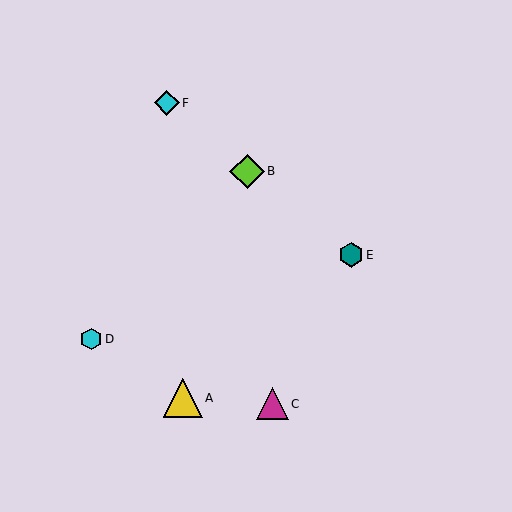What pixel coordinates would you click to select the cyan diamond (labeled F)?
Click at (167, 103) to select the cyan diamond F.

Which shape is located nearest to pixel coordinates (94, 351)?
The cyan hexagon (labeled D) at (91, 339) is nearest to that location.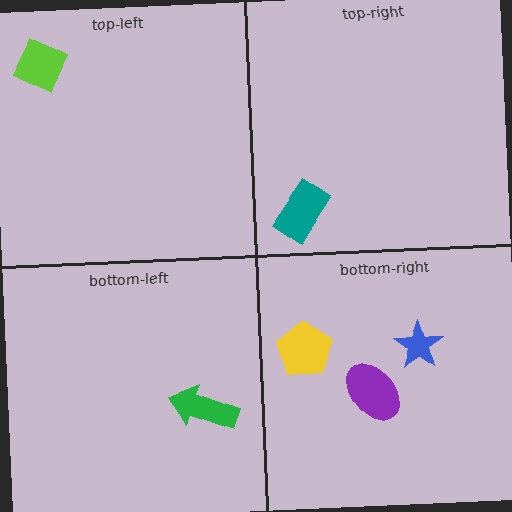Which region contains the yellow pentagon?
The bottom-right region.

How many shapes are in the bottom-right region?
3.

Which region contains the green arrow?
The bottom-left region.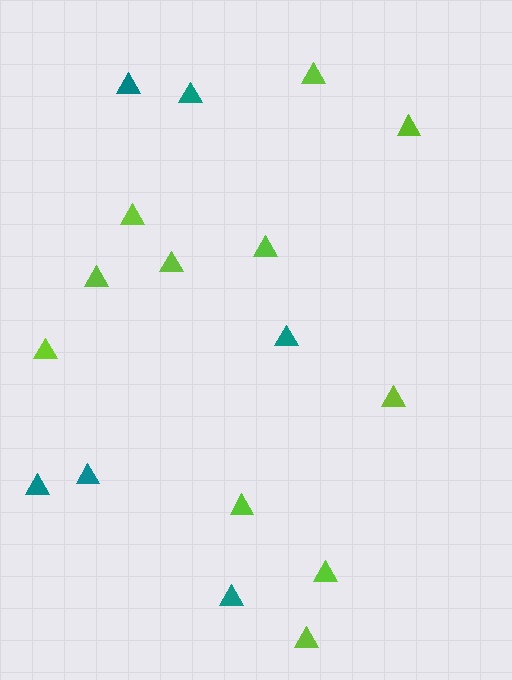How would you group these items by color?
There are 2 groups: one group of teal triangles (6) and one group of lime triangles (11).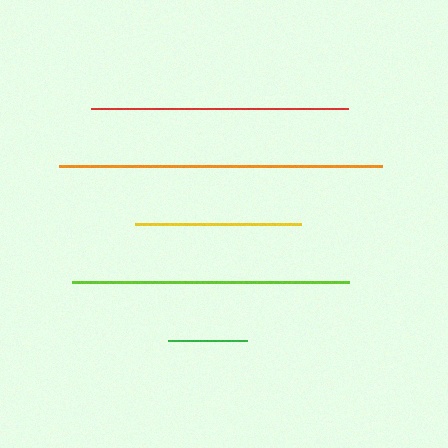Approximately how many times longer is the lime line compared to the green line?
The lime line is approximately 3.5 times the length of the green line.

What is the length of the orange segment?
The orange segment is approximately 324 pixels long.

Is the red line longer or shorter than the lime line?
The lime line is longer than the red line.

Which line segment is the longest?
The orange line is the longest at approximately 324 pixels.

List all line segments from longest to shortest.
From longest to shortest: orange, lime, red, yellow, green.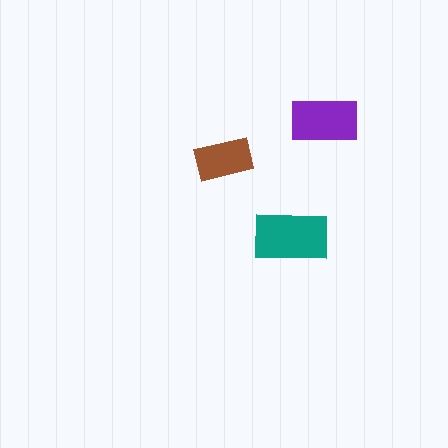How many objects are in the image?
There are 3 objects in the image.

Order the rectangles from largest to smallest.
the teal one, the purple one, the brown one.